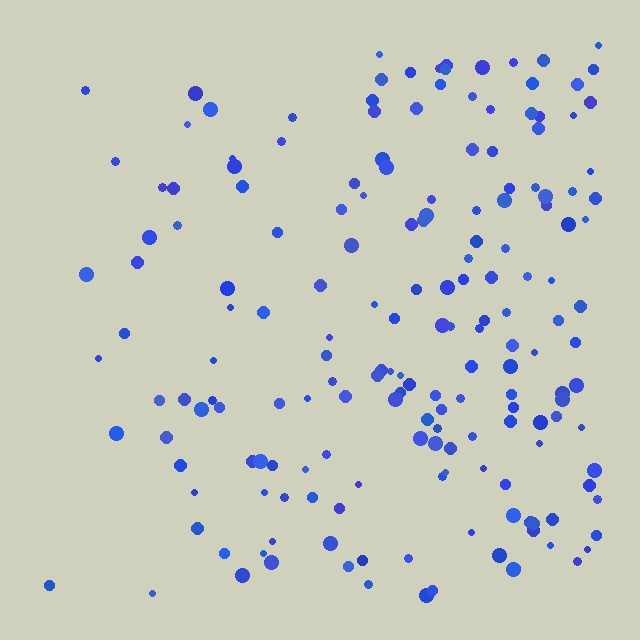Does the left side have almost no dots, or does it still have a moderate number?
Still a moderate number, just noticeably fewer than the right.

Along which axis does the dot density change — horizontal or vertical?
Horizontal.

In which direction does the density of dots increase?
From left to right, with the right side densest.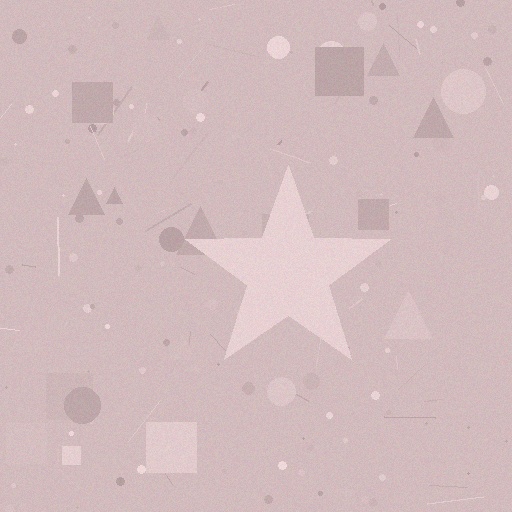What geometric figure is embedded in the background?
A star is embedded in the background.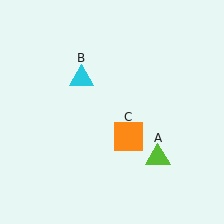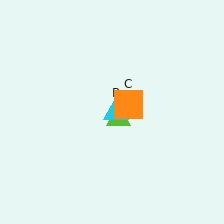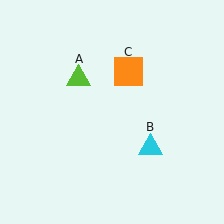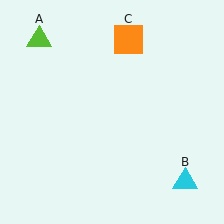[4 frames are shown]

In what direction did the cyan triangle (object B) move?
The cyan triangle (object B) moved down and to the right.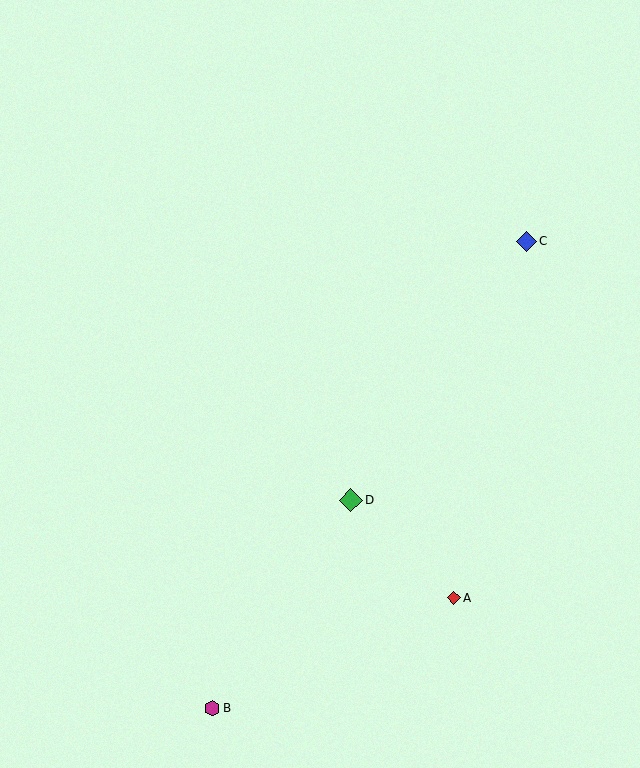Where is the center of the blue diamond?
The center of the blue diamond is at (526, 241).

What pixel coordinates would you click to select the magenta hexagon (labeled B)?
Click at (212, 708) to select the magenta hexagon B.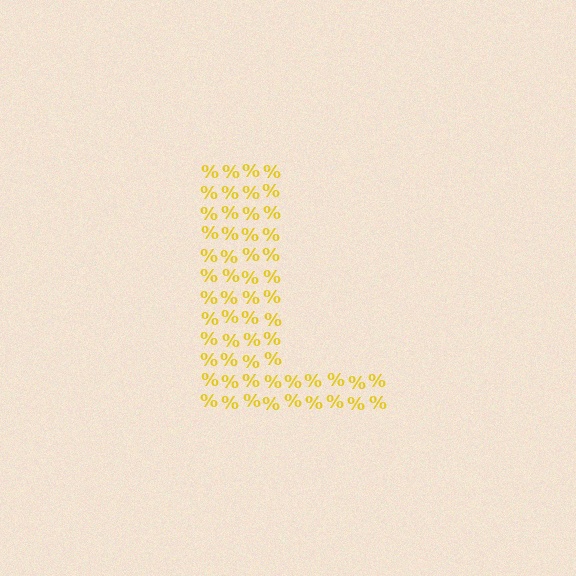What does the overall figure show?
The overall figure shows the letter L.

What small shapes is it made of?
It is made of small percent signs.